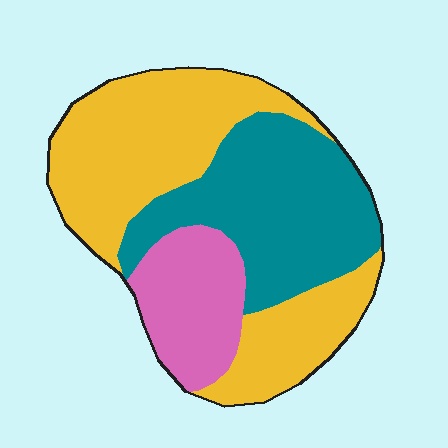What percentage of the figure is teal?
Teal covers 35% of the figure.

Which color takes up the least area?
Pink, at roughly 20%.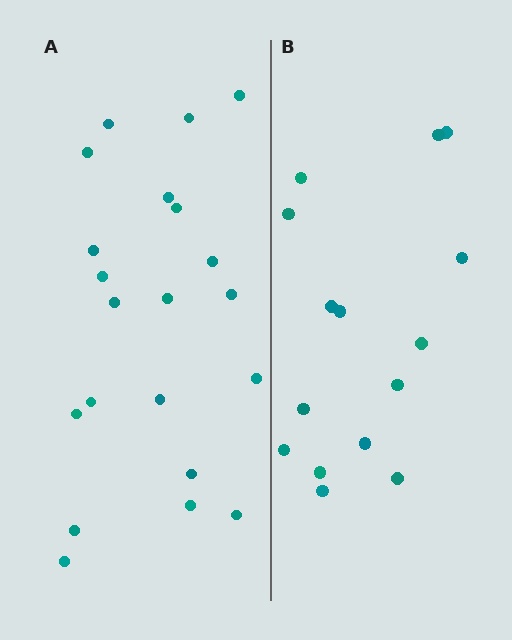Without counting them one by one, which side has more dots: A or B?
Region A (the left region) has more dots.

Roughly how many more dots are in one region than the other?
Region A has about 6 more dots than region B.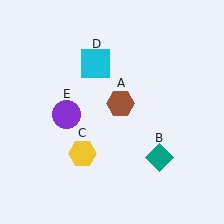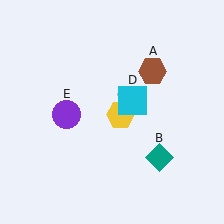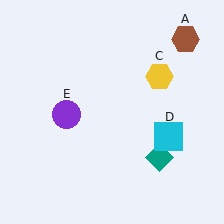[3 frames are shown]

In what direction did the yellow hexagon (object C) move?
The yellow hexagon (object C) moved up and to the right.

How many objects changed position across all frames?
3 objects changed position: brown hexagon (object A), yellow hexagon (object C), cyan square (object D).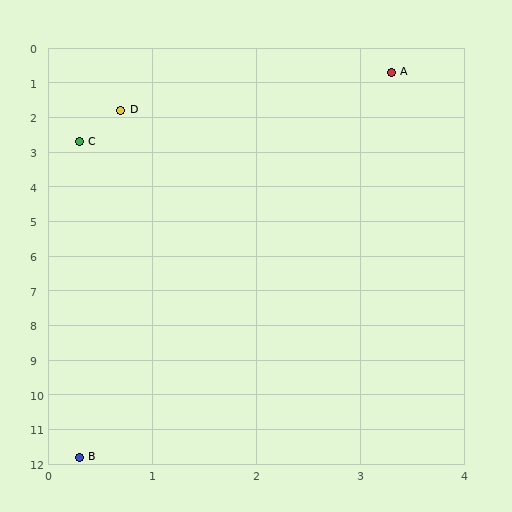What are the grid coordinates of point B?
Point B is at approximately (0.3, 11.8).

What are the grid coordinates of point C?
Point C is at approximately (0.3, 2.7).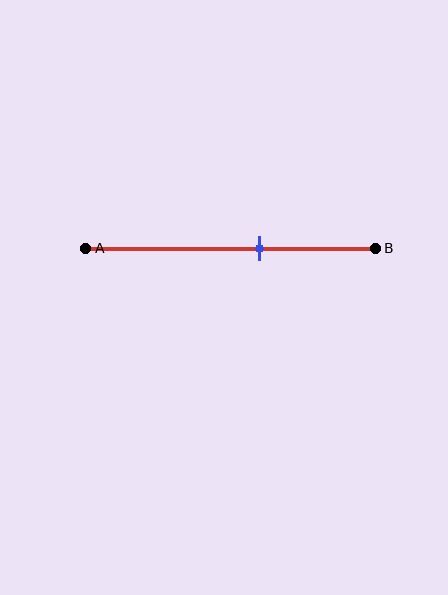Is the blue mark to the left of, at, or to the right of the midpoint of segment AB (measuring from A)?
The blue mark is to the right of the midpoint of segment AB.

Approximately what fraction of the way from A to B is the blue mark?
The blue mark is approximately 60% of the way from A to B.